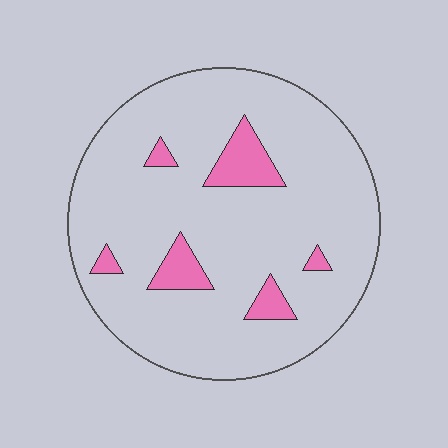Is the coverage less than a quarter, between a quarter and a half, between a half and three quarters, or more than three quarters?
Less than a quarter.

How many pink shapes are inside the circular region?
6.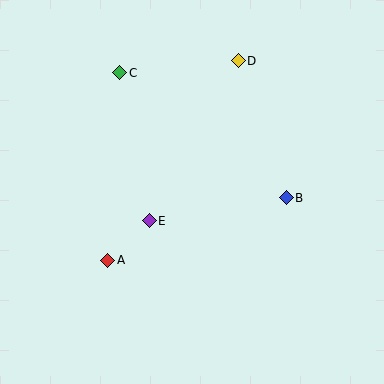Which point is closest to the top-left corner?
Point C is closest to the top-left corner.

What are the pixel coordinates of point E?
Point E is at (149, 221).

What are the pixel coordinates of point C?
Point C is at (120, 73).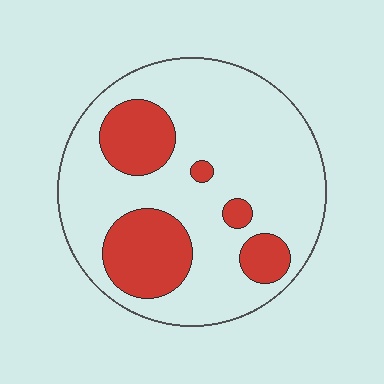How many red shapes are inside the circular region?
5.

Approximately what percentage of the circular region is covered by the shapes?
Approximately 25%.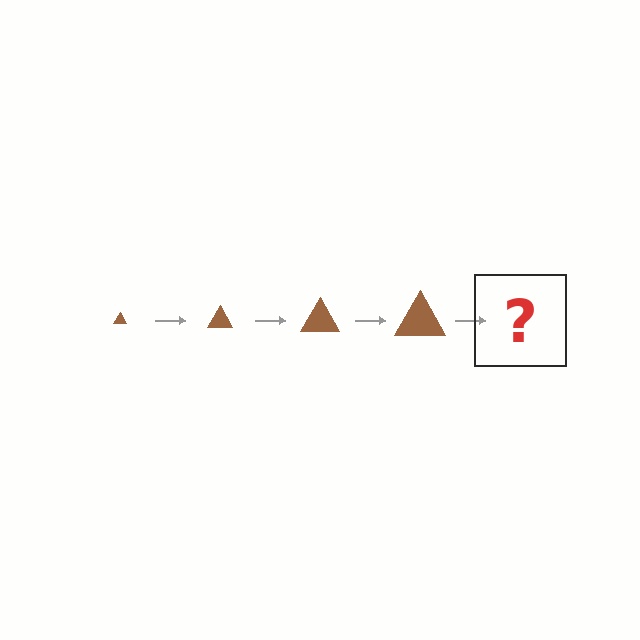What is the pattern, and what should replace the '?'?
The pattern is that the triangle gets progressively larger each step. The '?' should be a brown triangle, larger than the previous one.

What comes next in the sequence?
The next element should be a brown triangle, larger than the previous one.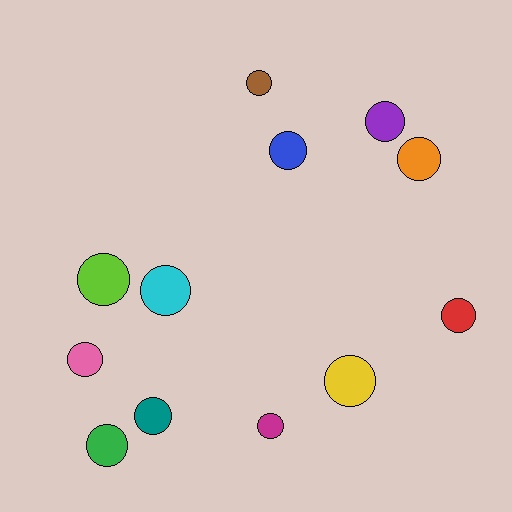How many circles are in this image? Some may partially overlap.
There are 12 circles.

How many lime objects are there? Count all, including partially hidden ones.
There is 1 lime object.